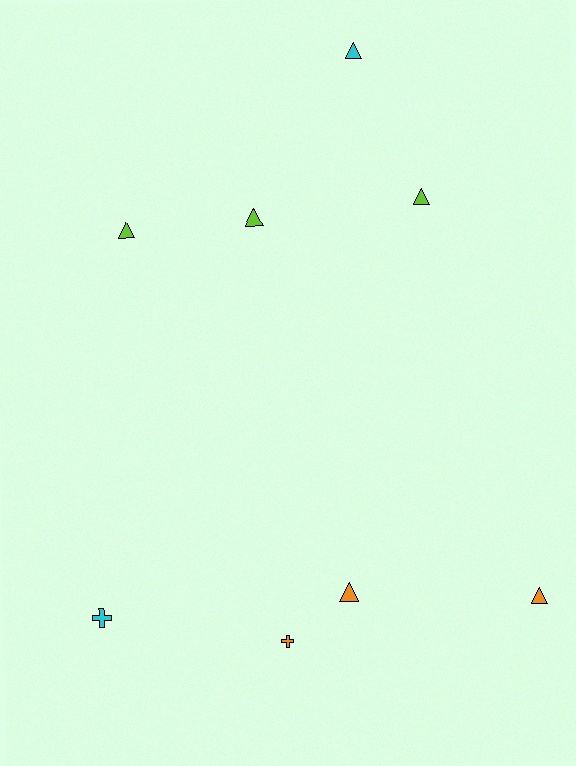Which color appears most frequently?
Orange, with 3 objects.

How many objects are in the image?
There are 8 objects.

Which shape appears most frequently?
Triangle, with 6 objects.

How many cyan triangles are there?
There is 1 cyan triangle.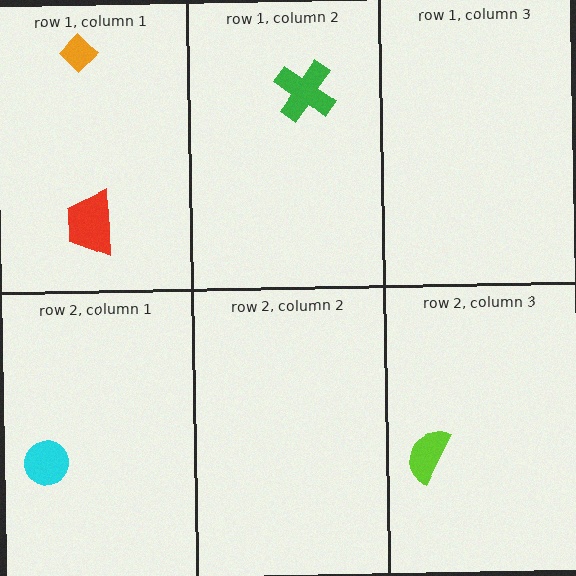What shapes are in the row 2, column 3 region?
The lime semicircle.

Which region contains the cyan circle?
The row 2, column 1 region.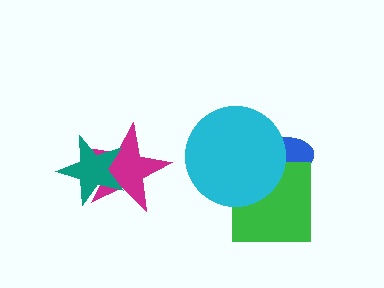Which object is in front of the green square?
The cyan circle is in front of the green square.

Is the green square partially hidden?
Yes, it is partially covered by another shape.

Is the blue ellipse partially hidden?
Yes, it is partially covered by another shape.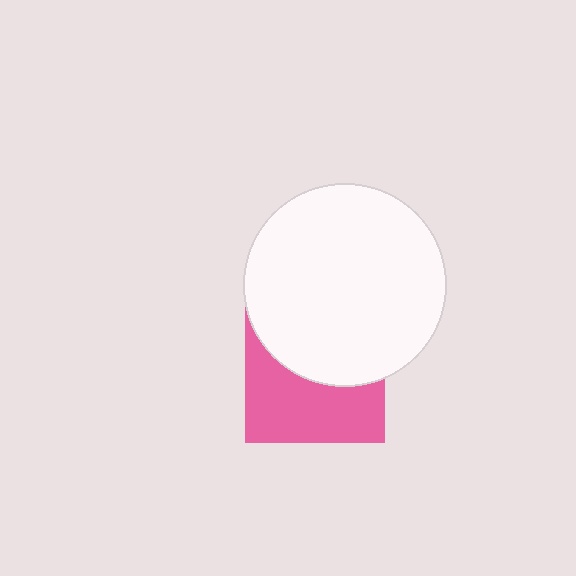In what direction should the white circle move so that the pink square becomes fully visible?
The white circle should move up. That is the shortest direction to clear the overlap and leave the pink square fully visible.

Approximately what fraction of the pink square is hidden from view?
Roughly 49% of the pink square is hidden behind the white circle.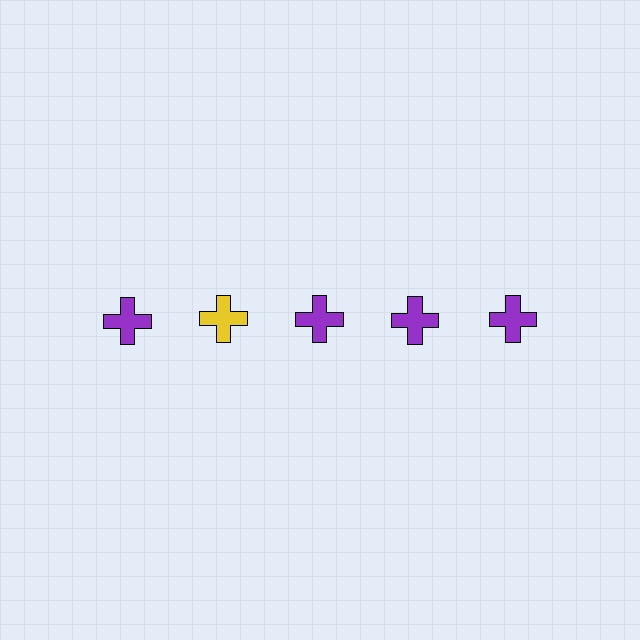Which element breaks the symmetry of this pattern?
The yellow cross in the top row, second from left column breaks the symmetry. All other shapes are purple crosses.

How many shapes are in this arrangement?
There are 5 shapes arranged in a grid pattern.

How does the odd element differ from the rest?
It has a different color: yellow instead of purple.